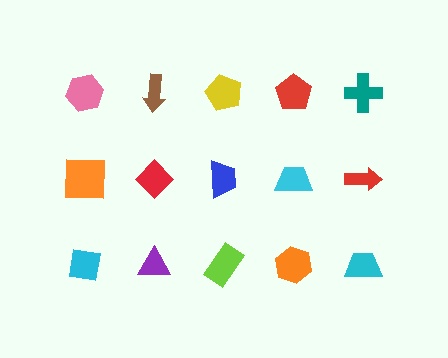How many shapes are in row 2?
5 shapes.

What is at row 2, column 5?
A red arrow.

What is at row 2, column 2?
A red diamond.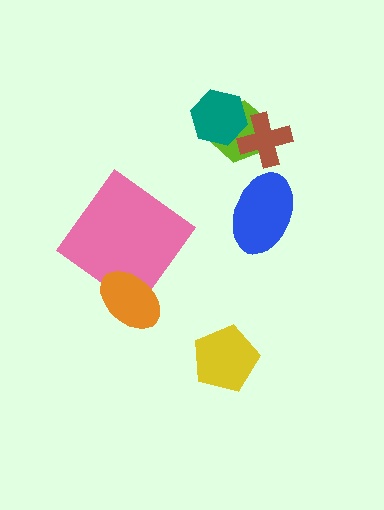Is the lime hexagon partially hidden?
Yes, it is partially covered by another shape.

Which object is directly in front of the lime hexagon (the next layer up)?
The teal hexagon is directly in front of the lime hexagon.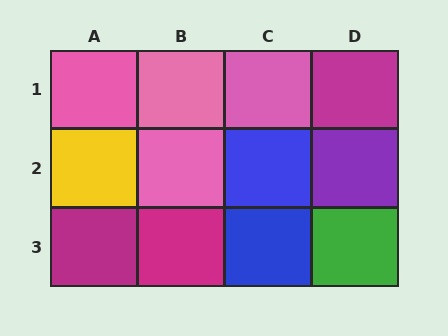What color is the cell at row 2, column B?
Pink.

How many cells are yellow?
1 cell is yellow.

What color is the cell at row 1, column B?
Pink.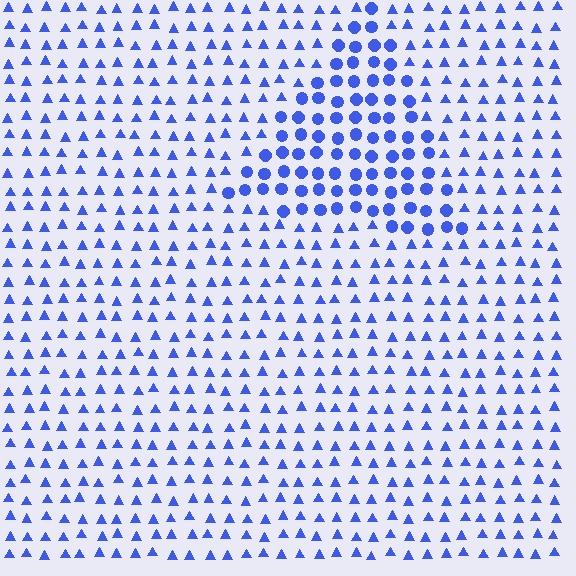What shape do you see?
I see a triangle.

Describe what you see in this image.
The image is filled with small blue elements arranged in a uniform grid. A triangle-shaped region contains circles, while the surrounding area contains triangles. The boundary is defined purely by the change in element shape.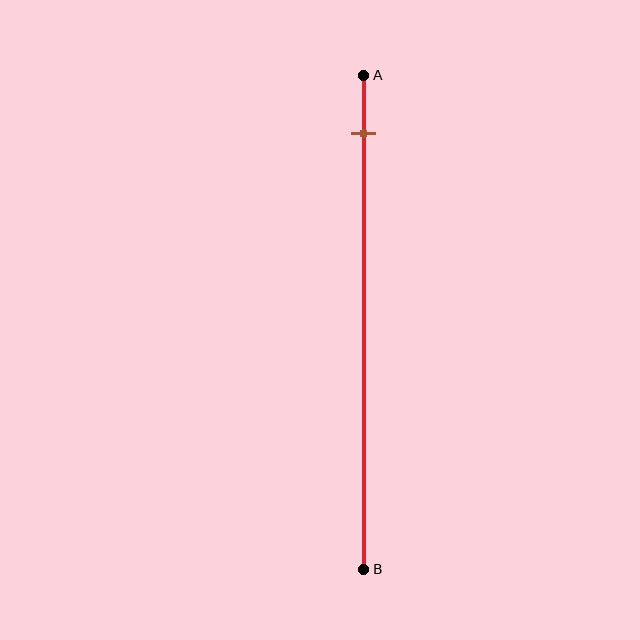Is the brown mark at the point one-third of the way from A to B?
No, the mark is at about 10% from A, not at the 33% one-third point.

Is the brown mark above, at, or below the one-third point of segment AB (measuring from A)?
The brown mark is above the one-third point of segment AB.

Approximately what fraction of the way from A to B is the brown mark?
The brown mark is approximately 10% of the way from A to B.